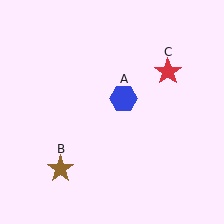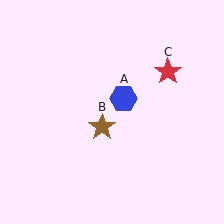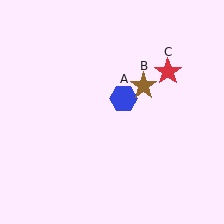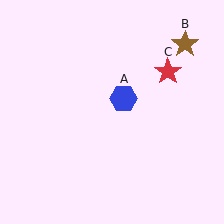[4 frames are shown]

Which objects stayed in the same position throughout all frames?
Blue hexagon (object A) and red star (object C) remained stationary.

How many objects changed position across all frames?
1 object changed position: brown star (object B).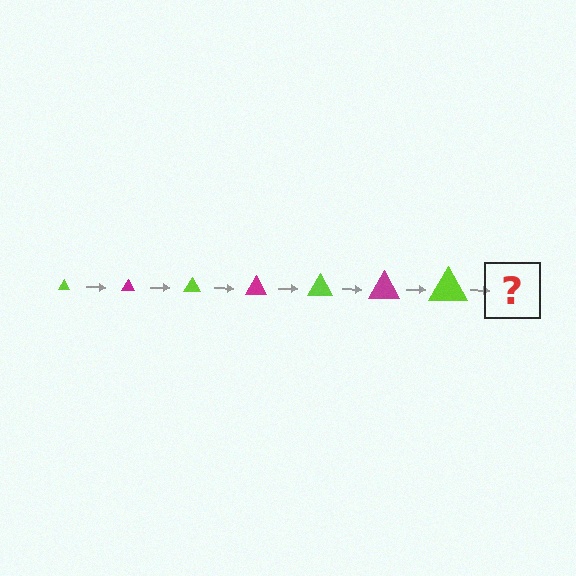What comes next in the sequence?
The next element should be a magenta triangle, larger than the previous one.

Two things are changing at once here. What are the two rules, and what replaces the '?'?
The two rules are that the triangle grows larger each step and the color cycles through lime and magenta. The '?' should be a magenta triangle, larger than the previous one.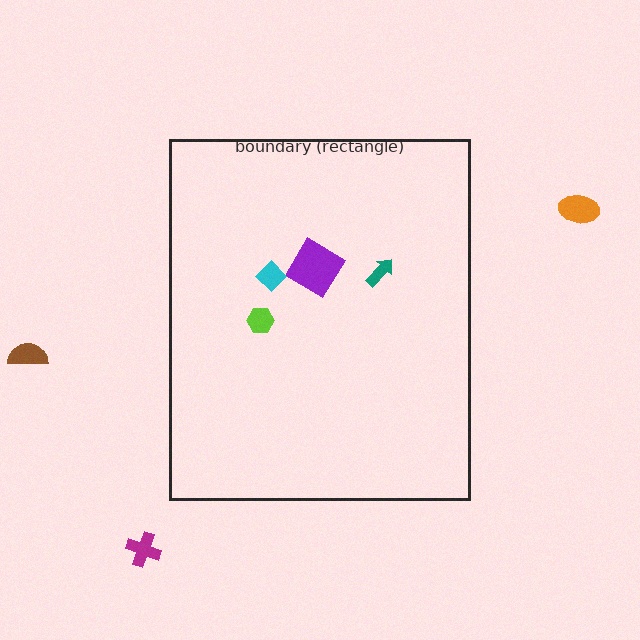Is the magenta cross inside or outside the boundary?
Outside.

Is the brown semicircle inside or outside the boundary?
Outside.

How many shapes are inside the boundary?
4 inside, 3 outside.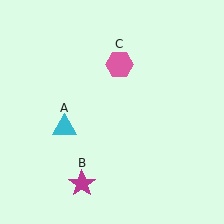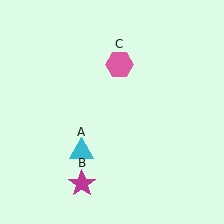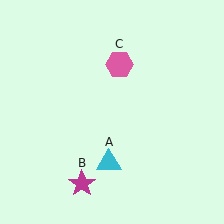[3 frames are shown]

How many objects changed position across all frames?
1 object changed position: cyan triangle (object A).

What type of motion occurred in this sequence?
The cyan triangle (object A) rotated counterclockwise around the center of the scene.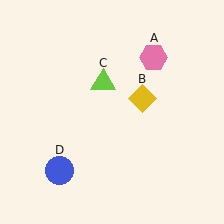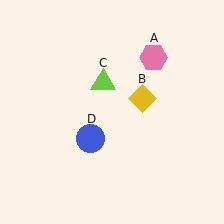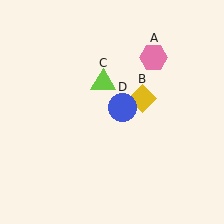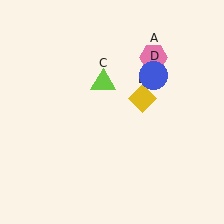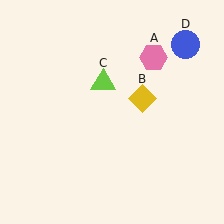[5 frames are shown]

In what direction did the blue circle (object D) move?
The blue circle (object D) moved up and to the right.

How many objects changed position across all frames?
1 object changed position: blue circle (object D).